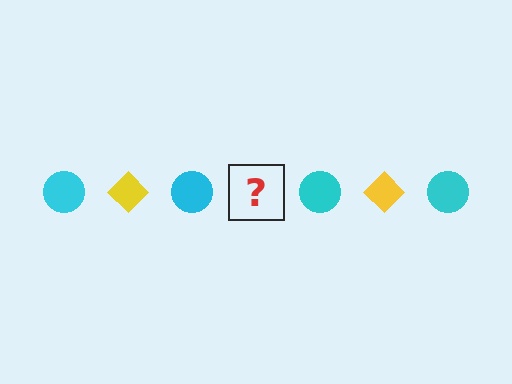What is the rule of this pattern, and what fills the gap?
The rule is that the pattern alternates between cyan circle and yellow diamond. The gap should be filled with a yellow diamond.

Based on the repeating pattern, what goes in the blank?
The blank should be a yellow diamond.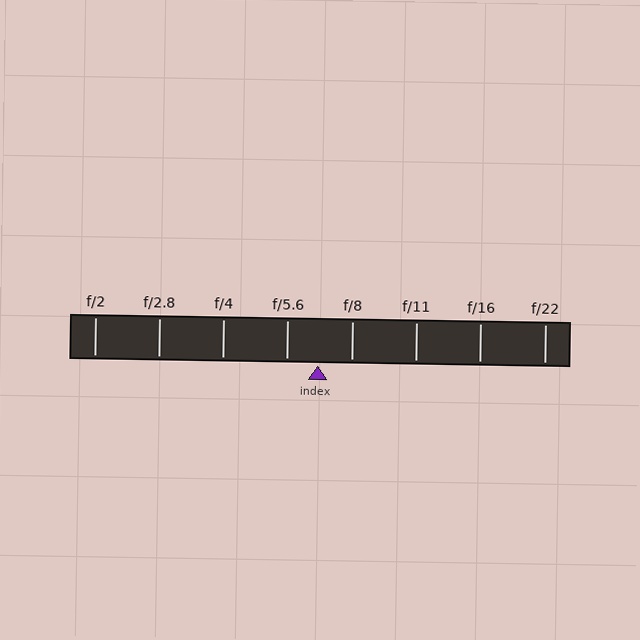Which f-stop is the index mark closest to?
The index mark is closest to f/5.6.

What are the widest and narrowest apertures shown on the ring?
The widest aperture shown is f/2 and the narrowest is f/22.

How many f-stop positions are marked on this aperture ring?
There are 8 f-stop positions marked.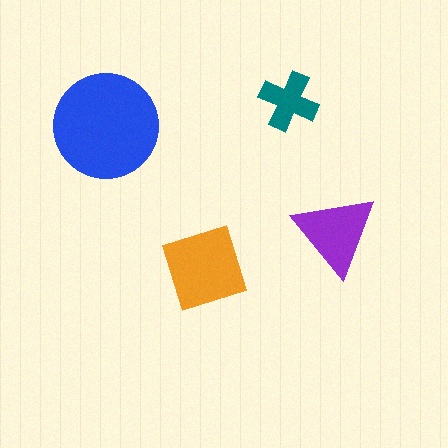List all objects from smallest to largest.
The teal cross, the purple triangle, the orange square, the blue circle.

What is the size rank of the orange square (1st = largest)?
2nd.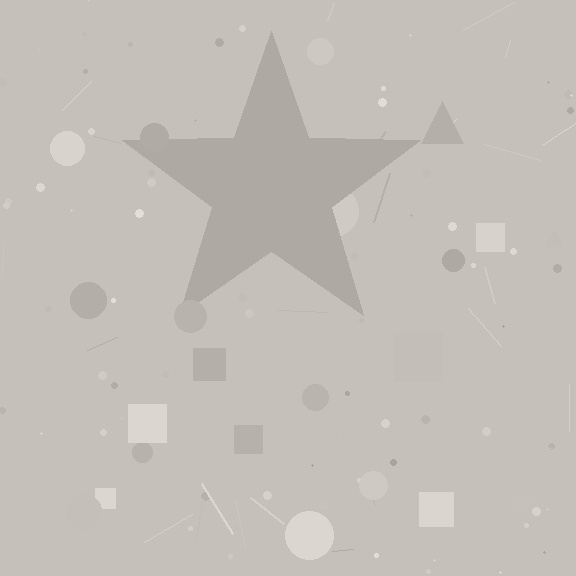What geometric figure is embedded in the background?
A star is embedded in the background.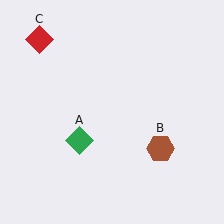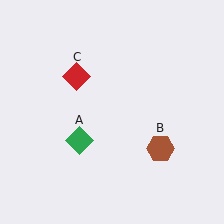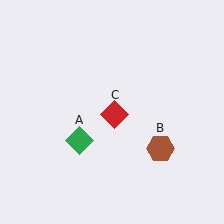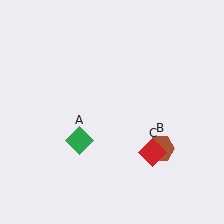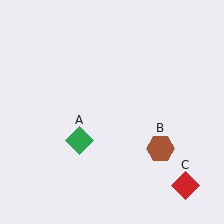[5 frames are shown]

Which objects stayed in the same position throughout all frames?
Green diamond (object A) and brown hexagon (object B) remained stationary.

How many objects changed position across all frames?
1 object changed position: red diamond (object C).